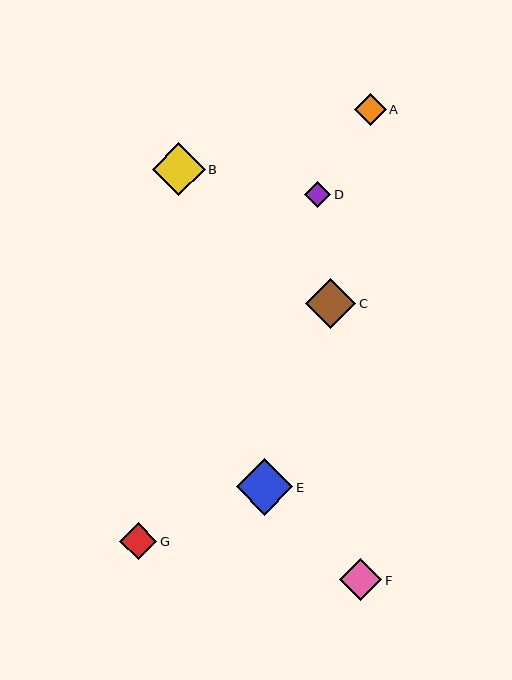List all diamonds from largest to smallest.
From largest to smallest: E, B, C, F, G, A, D.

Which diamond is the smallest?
Diamond D is the smallest with a size of approximately 26 pixels.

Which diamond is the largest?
Diamond E is the largest with a size of approximately 56 pixels.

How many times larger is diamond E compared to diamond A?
Diamond E is approximately 1.8 times the size of diamond A.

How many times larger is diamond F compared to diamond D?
Diamond F is approximately 1.6 times the size of diamond D.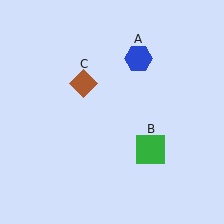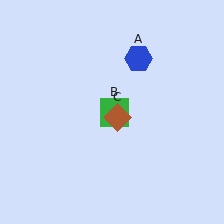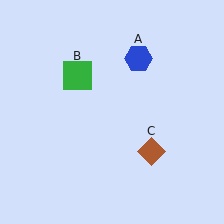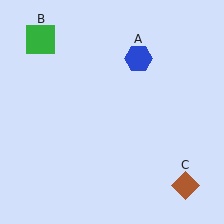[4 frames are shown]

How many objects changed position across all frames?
2 objects changed position: green square (object B), brown diamond (object C).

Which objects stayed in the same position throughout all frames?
Blue hexagon (object A) remained stationary.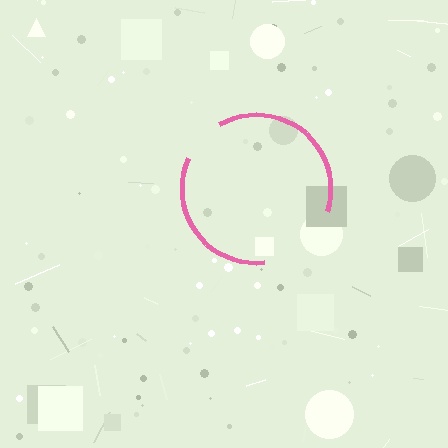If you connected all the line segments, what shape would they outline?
They would outline a circle.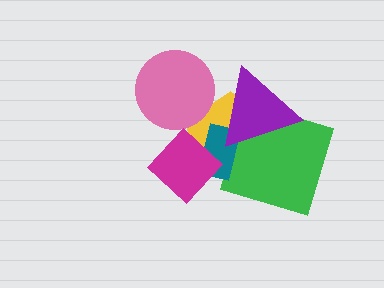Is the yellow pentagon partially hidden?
Yes, it is partially covered by another shape.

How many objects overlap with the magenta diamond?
2 objects overlap with the magenta diamond.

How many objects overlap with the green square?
3 objects overlap with the green square.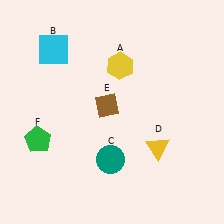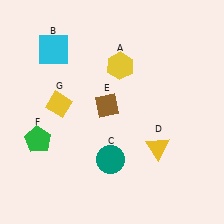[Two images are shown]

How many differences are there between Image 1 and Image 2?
There is 1 difference between the two images.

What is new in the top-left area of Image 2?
A yellow diamond (G) was added in the top-left area of Image 2.